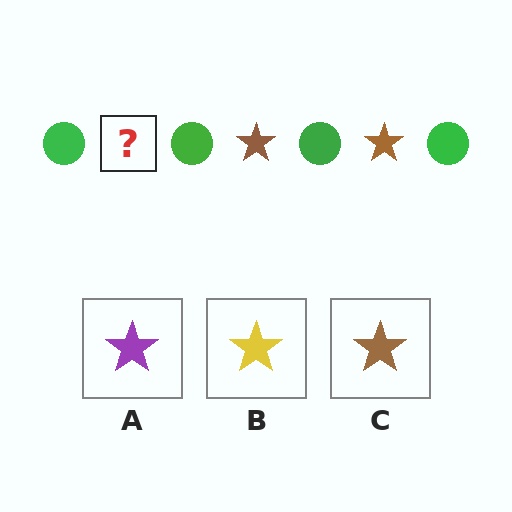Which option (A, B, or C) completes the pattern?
C.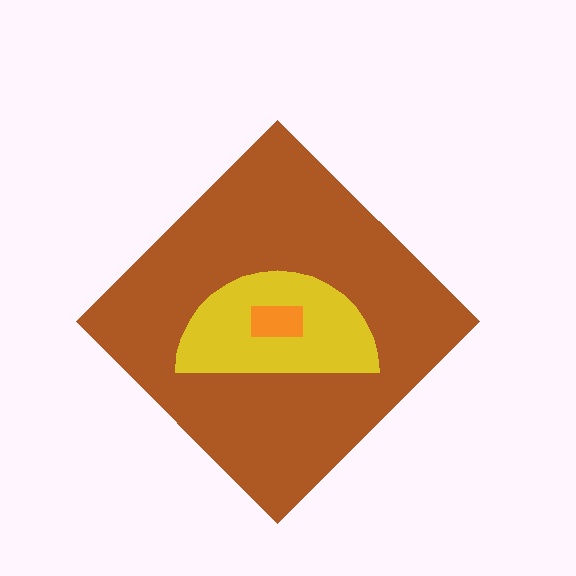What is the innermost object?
The orange rectangle.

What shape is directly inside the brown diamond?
The yellow semicircle.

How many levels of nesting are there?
3.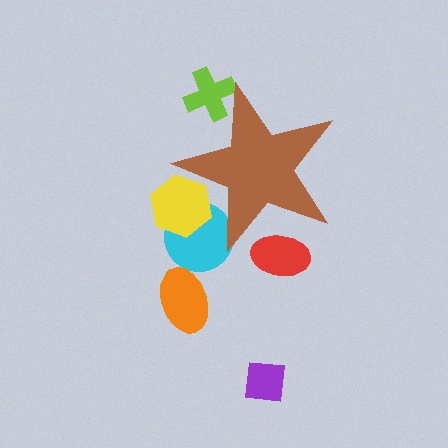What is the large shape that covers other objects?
A brown star.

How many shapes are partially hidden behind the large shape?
4 shapes are partially hidden.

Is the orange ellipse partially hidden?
No, the orange ellipse is fully visible.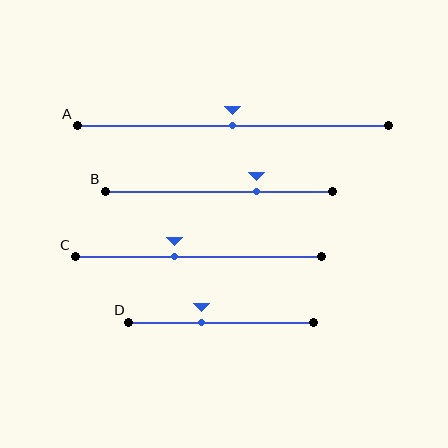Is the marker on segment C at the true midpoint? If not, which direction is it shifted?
No, the marker on segment C is shifted to the left by about 10% of the segment length.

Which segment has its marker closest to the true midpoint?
Segment A has its marker closest to the true midpoint.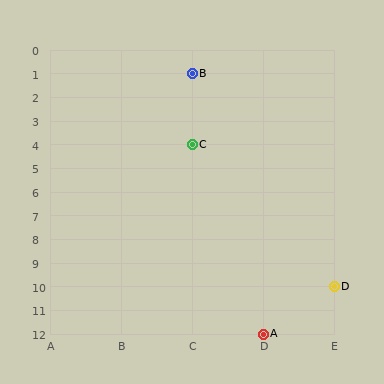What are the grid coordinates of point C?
Point C is at grid coordinates (C, 4).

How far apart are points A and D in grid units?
Points A and D are 1 column and 2 rows apart (about 2.2 grid units diagonally).